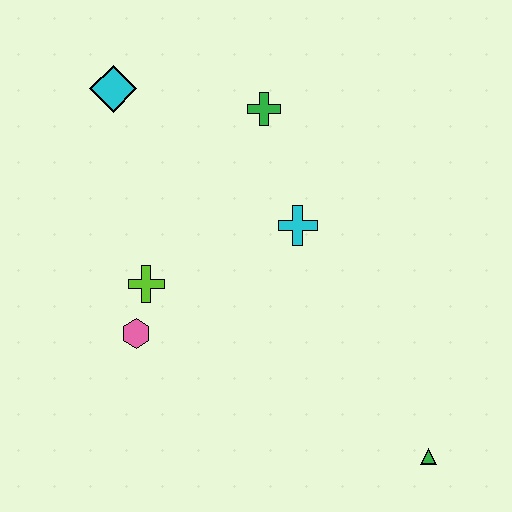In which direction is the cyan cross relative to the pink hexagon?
The cyan cross is to the right of the pink hexagon.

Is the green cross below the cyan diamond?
Yes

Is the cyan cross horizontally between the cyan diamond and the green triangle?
Yes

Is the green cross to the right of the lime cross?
Yes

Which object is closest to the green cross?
The cyan cross is closest to the green cross.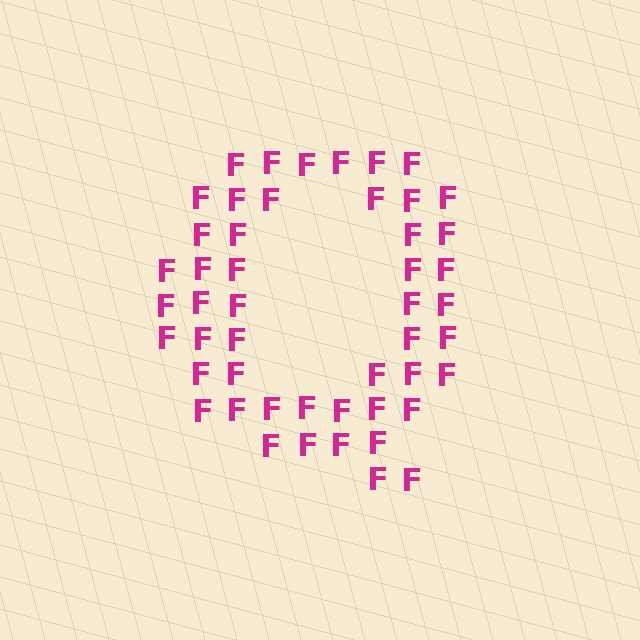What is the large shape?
The large shape is the letter Q.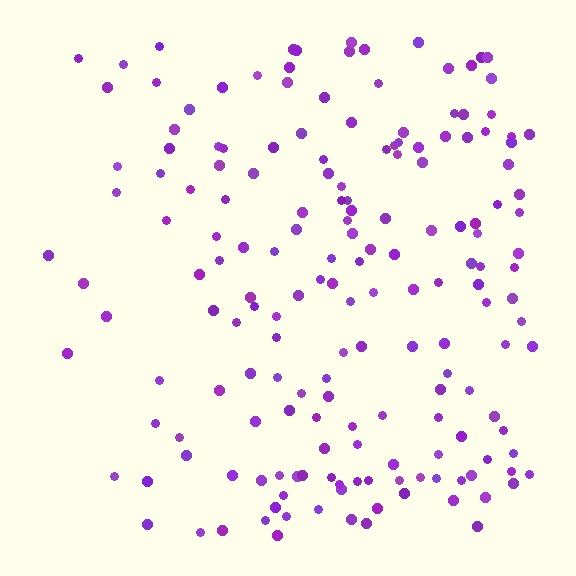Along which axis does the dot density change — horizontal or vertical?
Horizontal.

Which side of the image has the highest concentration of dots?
The right.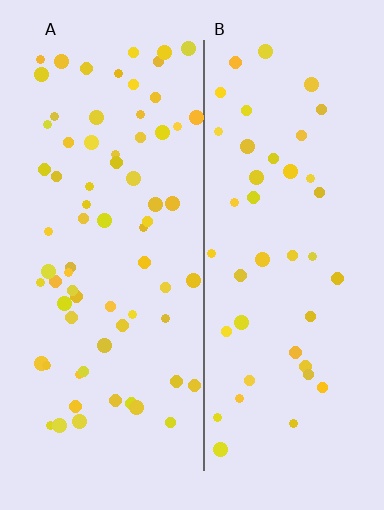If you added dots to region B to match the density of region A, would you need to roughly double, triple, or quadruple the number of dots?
Approximately double.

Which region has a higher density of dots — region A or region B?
A (the left).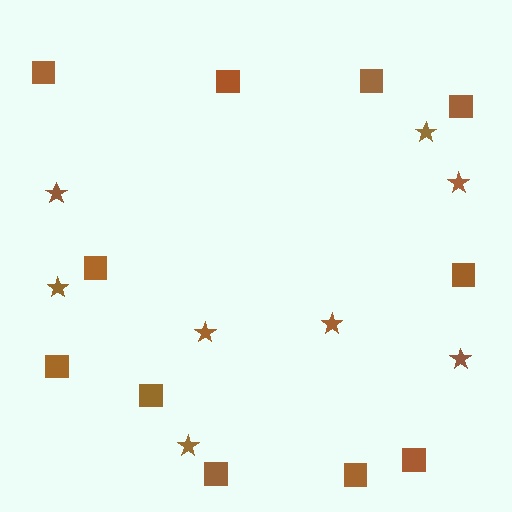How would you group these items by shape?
There are 2 groups: one group of squares (11) and one group of stars (8).